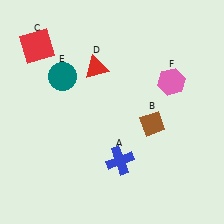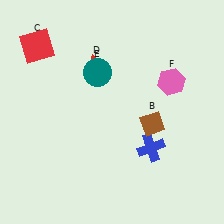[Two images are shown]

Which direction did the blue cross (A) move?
The blue cross (A) moved right.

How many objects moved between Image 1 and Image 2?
2 objects moved between the two images.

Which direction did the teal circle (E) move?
The teal circle (E) moved right.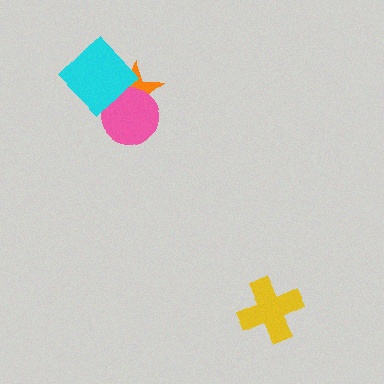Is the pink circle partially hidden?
Yes, it is partially covered by another shape.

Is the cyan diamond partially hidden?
No, no other shape covers it.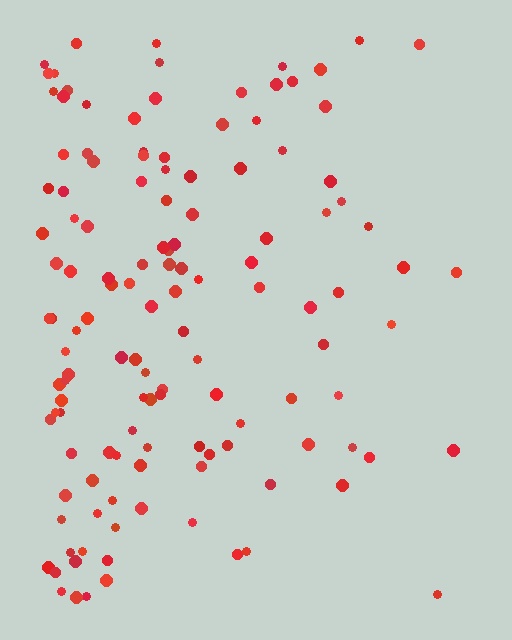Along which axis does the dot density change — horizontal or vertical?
Horizontal.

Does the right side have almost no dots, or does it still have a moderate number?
Still a moderate number, just noticeably fewer than the left.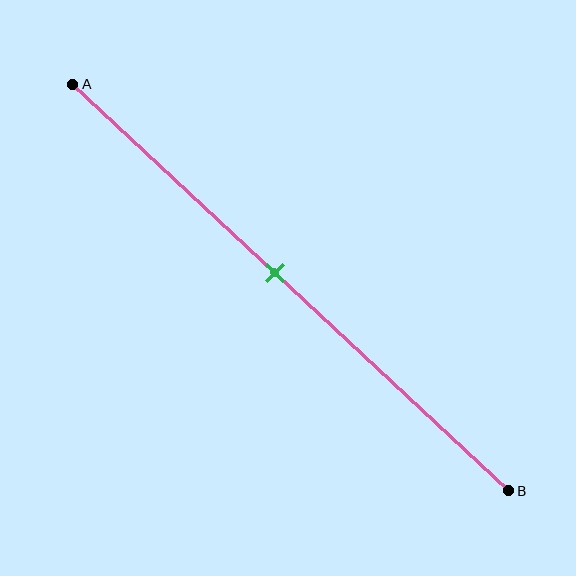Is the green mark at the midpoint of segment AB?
No, the mark is at about 45% from A, not at the 50% midpoint.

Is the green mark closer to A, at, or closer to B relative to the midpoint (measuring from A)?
The green mark is closer to point A than the midpoint of segment AB.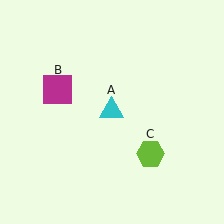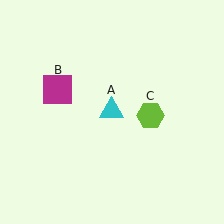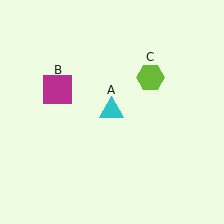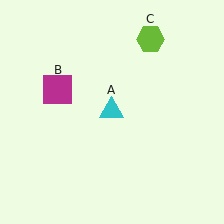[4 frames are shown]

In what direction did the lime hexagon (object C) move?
The lime hexagon (object C) moved up.